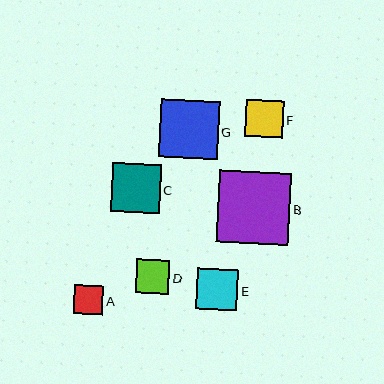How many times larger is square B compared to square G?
Square B is approximately 1.2 times the size of square G.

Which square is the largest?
Square B is the largest with a size of approximately 72 pixels.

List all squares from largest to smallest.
From largest to smallest: B, G, C, E, F, D, A.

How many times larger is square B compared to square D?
Square B is approximately 2.1 times the size of square D.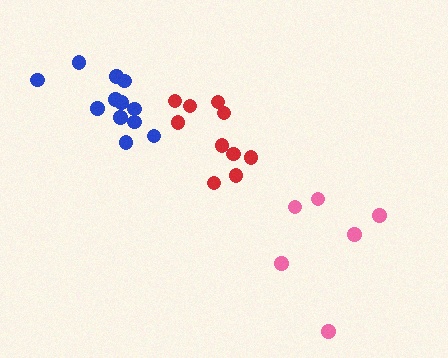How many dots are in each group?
Group 1: 12 dots, Group 2: 6 dots, Group 3: 10 dots (28 total).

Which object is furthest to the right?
The pink cluster is rightmost.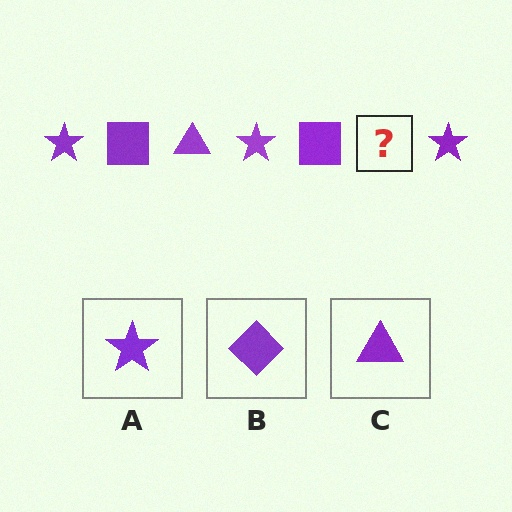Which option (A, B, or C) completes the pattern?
C.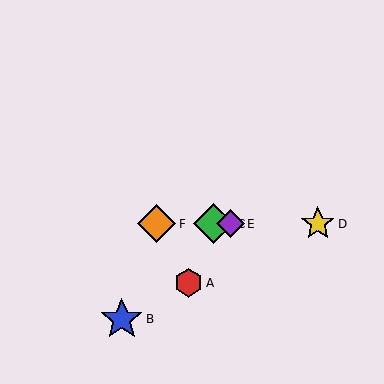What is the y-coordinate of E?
Object E is at y≈224.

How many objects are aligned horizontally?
4 objects (C, D, E, F) are aligned horizontally.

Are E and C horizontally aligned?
Yes, both are at y≈224.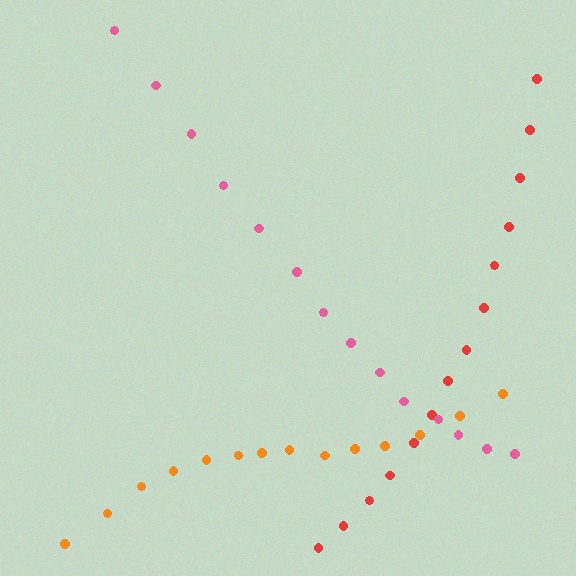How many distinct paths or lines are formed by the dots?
There are 3 distinct paths.